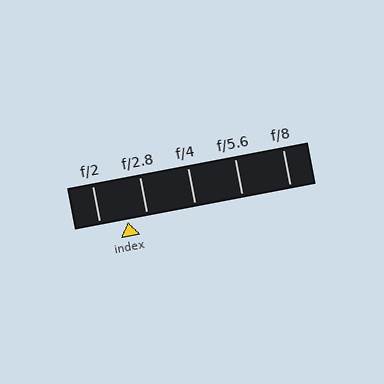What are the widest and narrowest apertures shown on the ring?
The widest aperture shown is f/2 and the narrowest is f/8.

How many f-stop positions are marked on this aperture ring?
There are 5 f-stop positions marked.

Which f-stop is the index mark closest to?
The index mark is closest to f/2.8.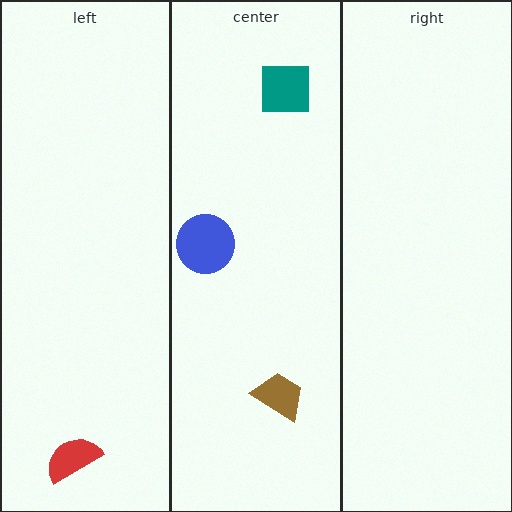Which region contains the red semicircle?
The left region.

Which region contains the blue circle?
The center region.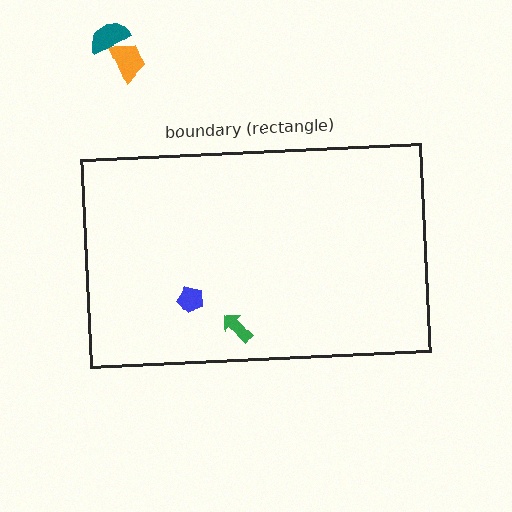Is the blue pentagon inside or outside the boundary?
Inside.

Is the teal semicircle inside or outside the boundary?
Outside.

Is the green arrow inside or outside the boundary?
Inside.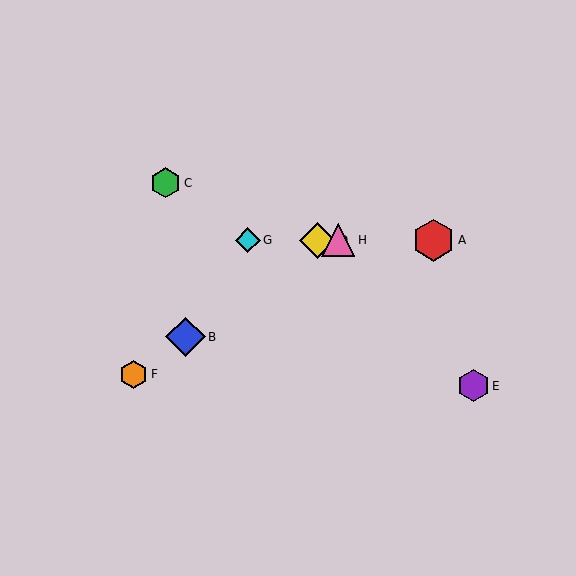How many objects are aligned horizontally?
4 objects (A, D, G, H) are aligned horizontally.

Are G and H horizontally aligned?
Yes, both are at y≈240.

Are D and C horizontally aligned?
No, D is at y≈240 and C is at y≈183.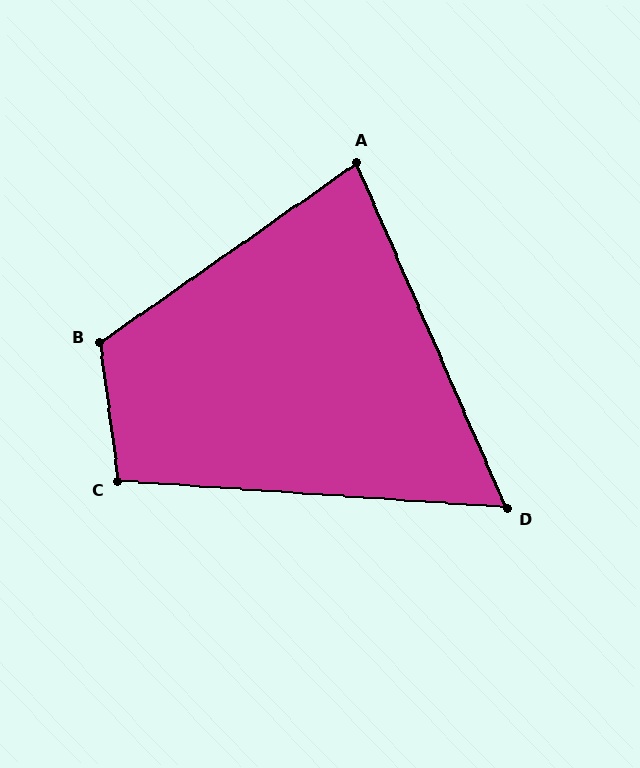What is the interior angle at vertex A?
Approximately 79 degrees (acute).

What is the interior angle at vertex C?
Approximately 101 degrees (obtuse).